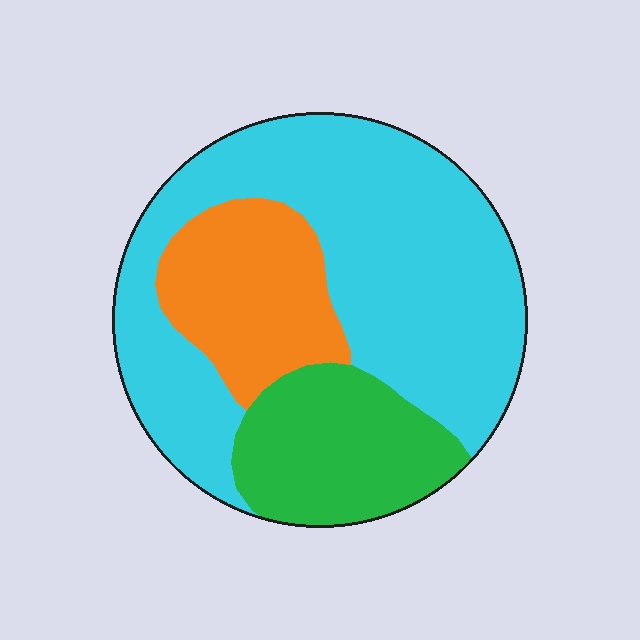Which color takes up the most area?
Cyan, at roughly 60%.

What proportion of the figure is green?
Green covers roughly 20% of the figure.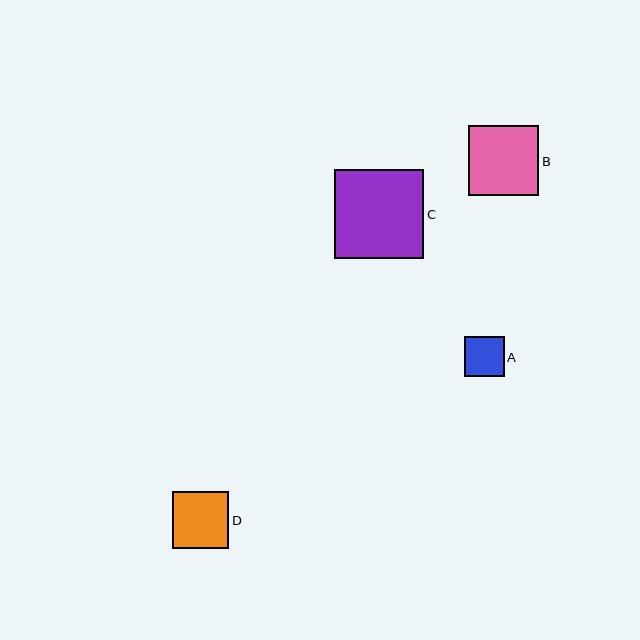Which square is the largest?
Square C is the largest with a size of approximately 89 pixels.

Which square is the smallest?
Square A is the smallest with a size of approximately 40 pixels.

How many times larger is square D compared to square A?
Square D is approximately 1.4 times the size of square A.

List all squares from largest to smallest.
From largest to smallest: C, B, D, A.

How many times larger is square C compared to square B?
Square C is approximately 1.3 times the size of square B.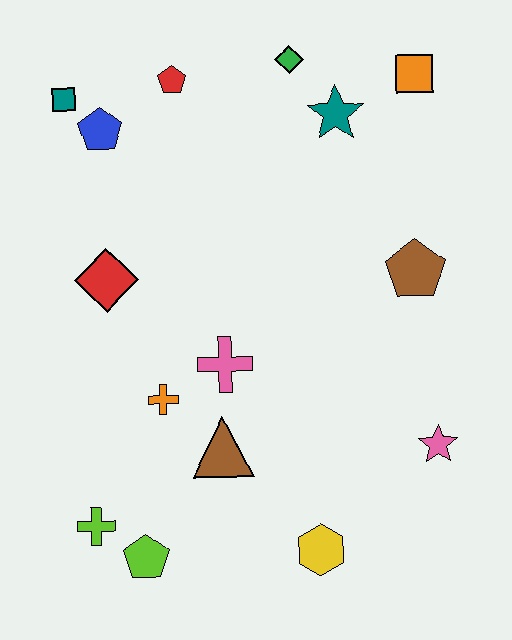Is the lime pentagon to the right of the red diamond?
Yes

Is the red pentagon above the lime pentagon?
Yes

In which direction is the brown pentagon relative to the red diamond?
The brown pentagon is to the right of the red diamond.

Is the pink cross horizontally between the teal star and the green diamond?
No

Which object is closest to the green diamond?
The teal star is closest to the green diamond.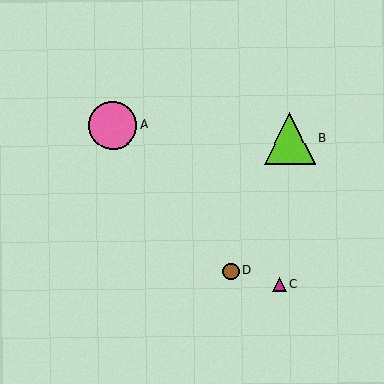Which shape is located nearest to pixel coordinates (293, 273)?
The magenta triangle (labeled C) at (279, 284) is nearest to that location.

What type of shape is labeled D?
Shape D is a brown circle.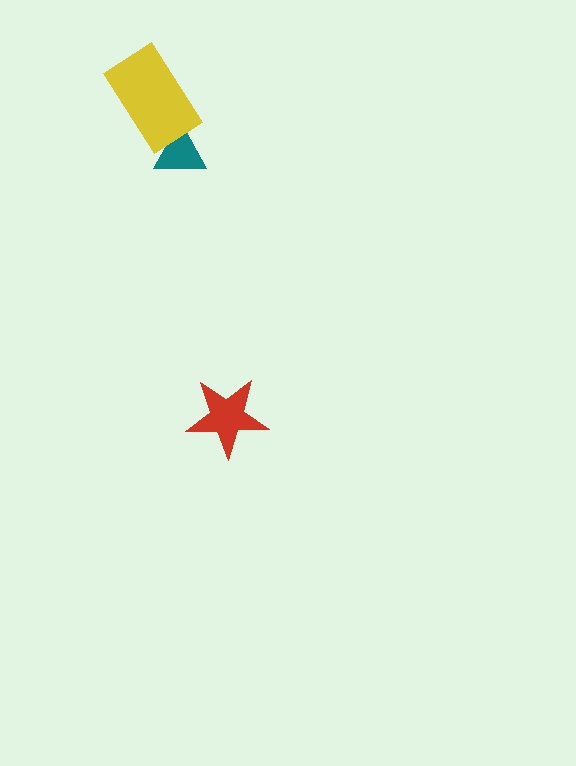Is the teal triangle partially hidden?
Yes, it is partially covered by another shape.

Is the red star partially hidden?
No, no other shape covers it.